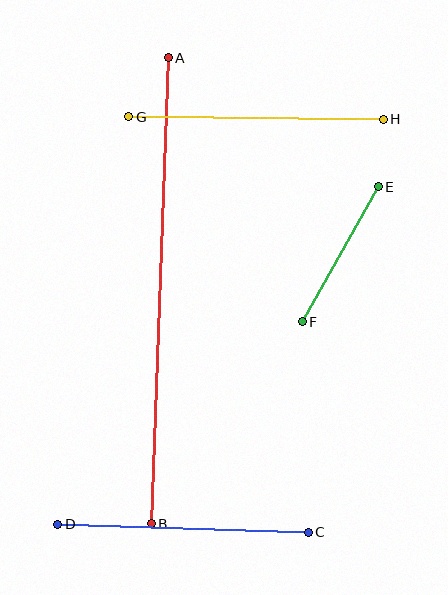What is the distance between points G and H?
The distance is approximately 254 pixels.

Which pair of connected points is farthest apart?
Points A and B are farthest apart.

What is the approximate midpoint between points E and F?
The midpoint is at approximately (340, 254) pixels.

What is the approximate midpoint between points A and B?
The midpoint is at approximately (160, 291) pixels.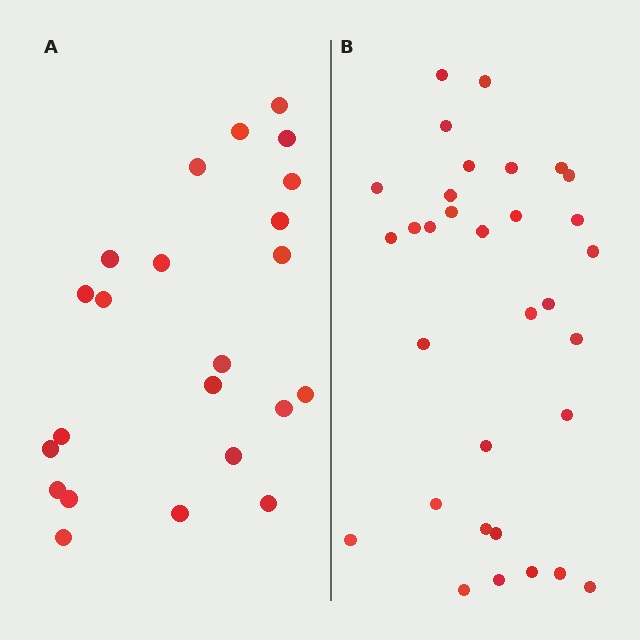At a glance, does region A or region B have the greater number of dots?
Region B (the right region) has more dots.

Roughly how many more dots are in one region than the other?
Region B has roughly 8 or so more dots than region A.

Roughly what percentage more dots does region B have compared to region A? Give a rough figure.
About 40% more.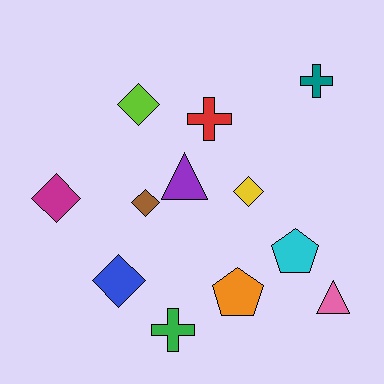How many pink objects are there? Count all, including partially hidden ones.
There is 1 pink object.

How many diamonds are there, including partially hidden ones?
There are 5 diamonds.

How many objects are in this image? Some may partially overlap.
There are 12 objects.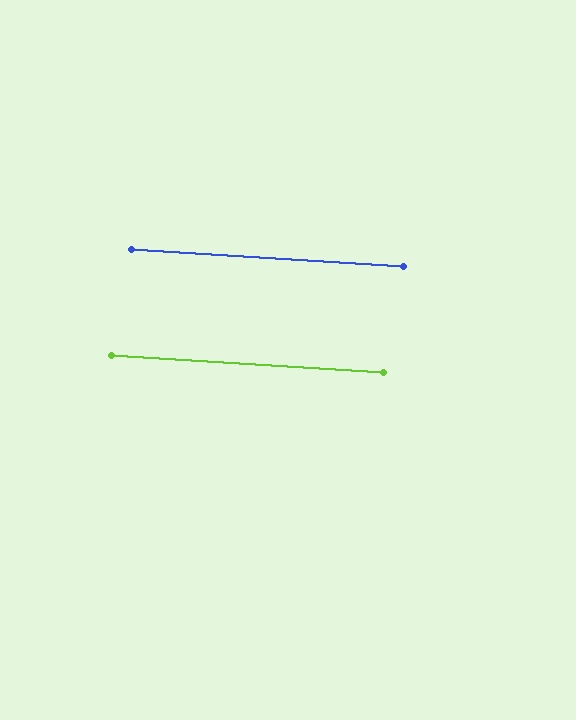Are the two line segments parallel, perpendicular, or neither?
Parallel — their directions differ by only 0.1°.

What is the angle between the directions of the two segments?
Approximately 0 degrees.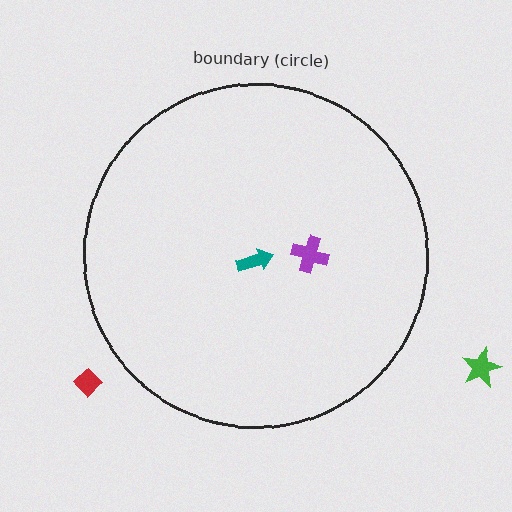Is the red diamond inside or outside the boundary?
Outside.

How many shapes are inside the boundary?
2 inside, 2 outside.